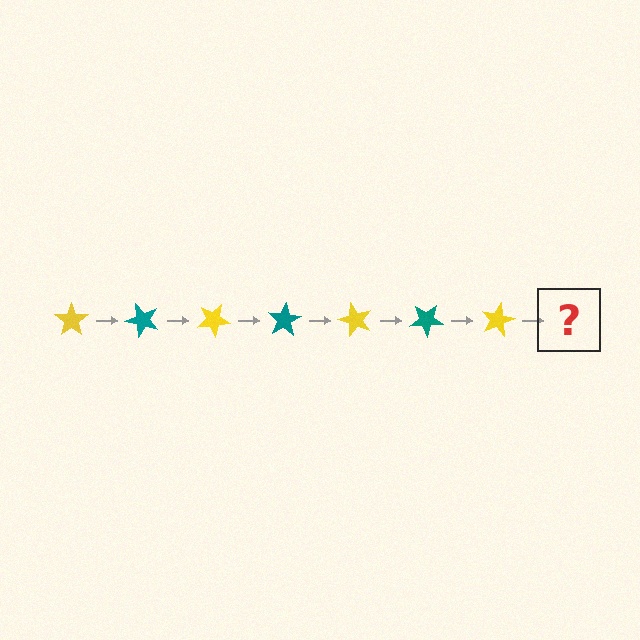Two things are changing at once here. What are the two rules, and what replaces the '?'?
The two rules are that it rotates 50 degrees each step and the color cycles through yellow and teal. The '?' should be a teal star, rotated 350 degrees from the start.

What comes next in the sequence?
The next element should be a teal star, rotated 350 degrees from the start.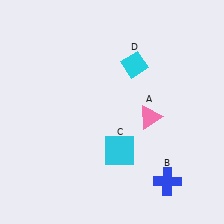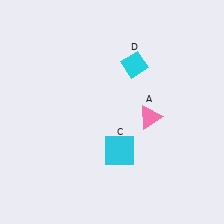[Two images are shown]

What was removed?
The blue cross (B) was removed in Image 2.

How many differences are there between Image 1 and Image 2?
There is 1 difference between the two images.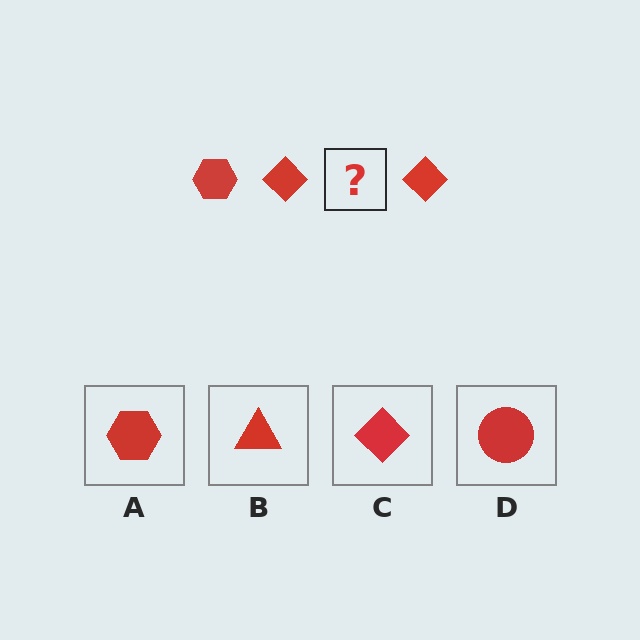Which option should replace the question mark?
Option A.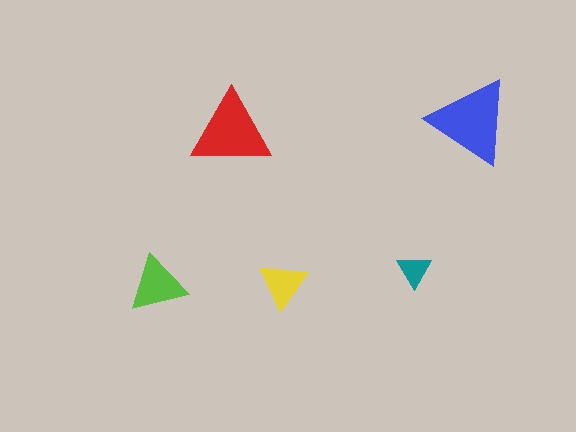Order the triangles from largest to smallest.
the blue one, the red one, the lime one, the yellow one, the teal one.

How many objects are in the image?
There are 5 objects in the image.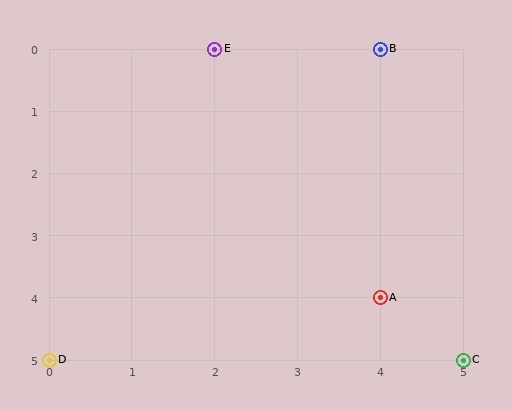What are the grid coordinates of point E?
Point E is at grid coordinates (2, 0).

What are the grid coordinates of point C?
Point C is at grid coordinates (5, 5).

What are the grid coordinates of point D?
Point D is at grid coordinates (0, 5).